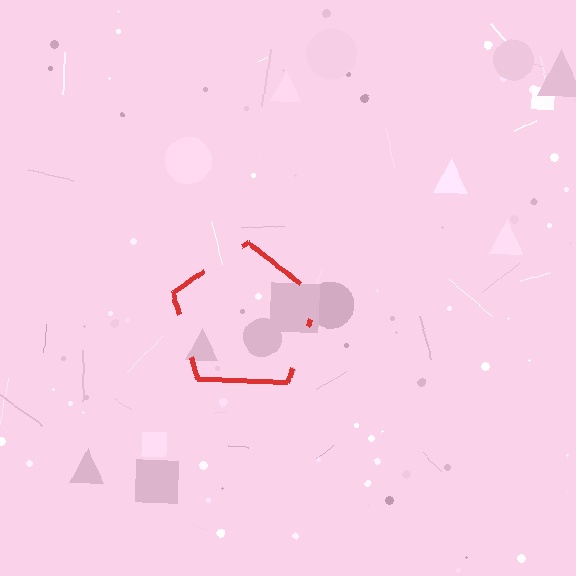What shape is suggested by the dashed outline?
The dashed outline suggests a pentagon.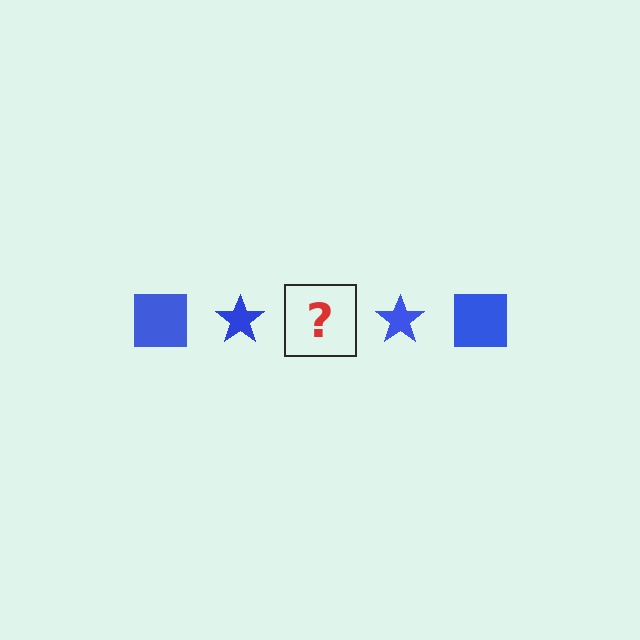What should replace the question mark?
The question mark should be replaced with a blue square.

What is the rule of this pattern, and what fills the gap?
The rule is that the pattern cycles through square, star shapes in blue. The gap should be filled with a blue square.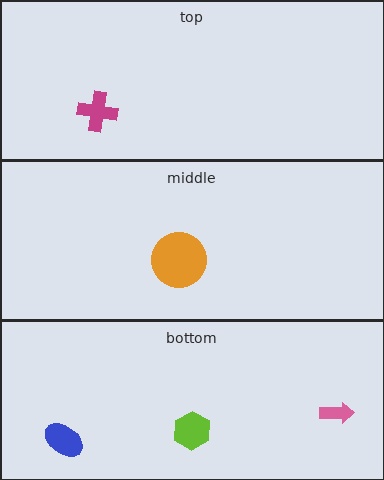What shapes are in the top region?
The magenta cross.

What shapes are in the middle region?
The orange circle.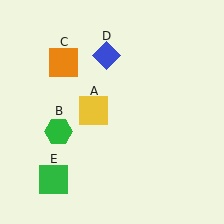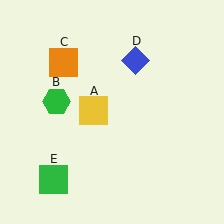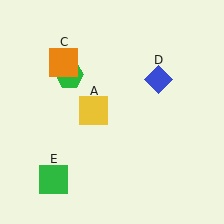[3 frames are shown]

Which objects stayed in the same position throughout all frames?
Yellow square (object A) and orange square (object C) and green square (object E) remained stationary.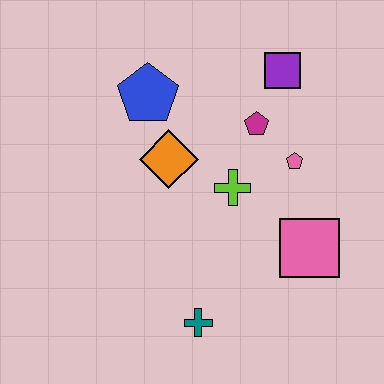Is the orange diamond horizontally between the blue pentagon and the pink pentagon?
Yes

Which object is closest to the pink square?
The pink pentagon is closest to the pink square.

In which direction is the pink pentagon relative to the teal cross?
The pink pentagon is above the teal cross.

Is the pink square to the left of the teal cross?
No